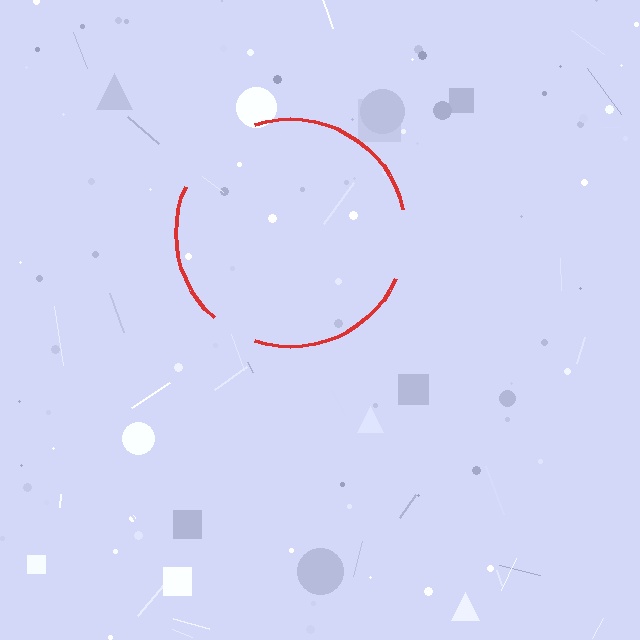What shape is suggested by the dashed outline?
The dashed outline suggests a circle.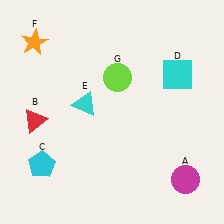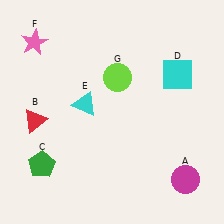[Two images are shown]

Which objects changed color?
C changed from cyan to green. F changed from orange to pink.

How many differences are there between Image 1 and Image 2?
There are 2 differences between the two images.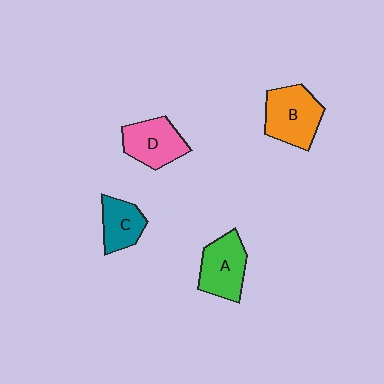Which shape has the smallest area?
Shape C (teal).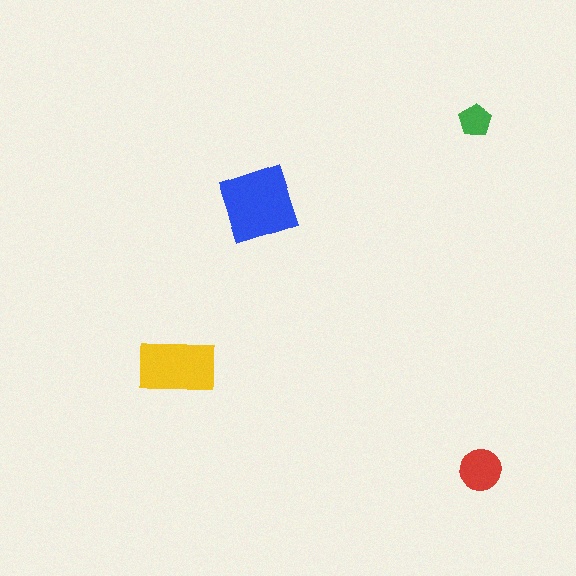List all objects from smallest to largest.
The green pentagon, the red circle, the yellow rectangle, the blue diamond.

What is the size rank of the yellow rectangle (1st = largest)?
2nd.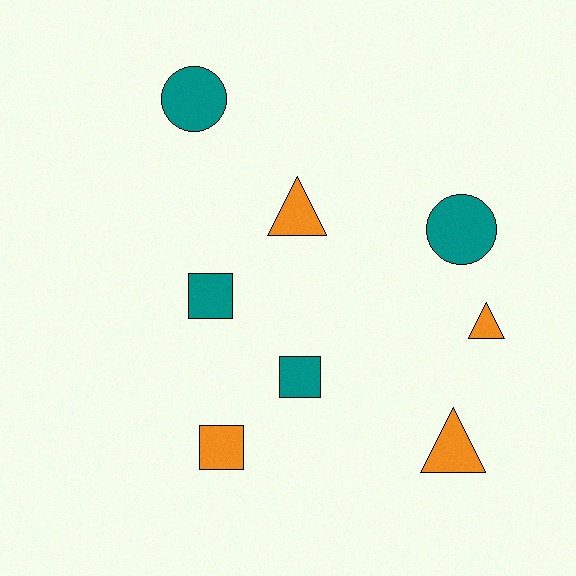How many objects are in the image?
There are 8 objects.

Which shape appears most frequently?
Square, with 3 objects.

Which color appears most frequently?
Orange, with 4 objects.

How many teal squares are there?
There are 2 teal squares.